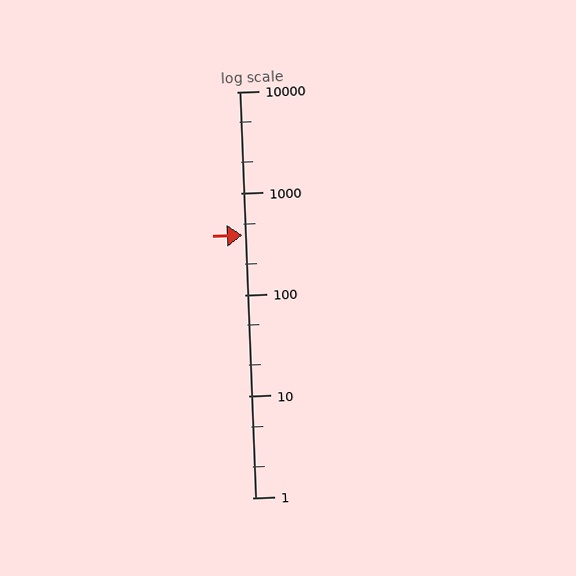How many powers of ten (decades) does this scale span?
The scale spans 4 decades, from 1 to 10000.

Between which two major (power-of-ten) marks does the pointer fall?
The pointer is between 100 and 1000.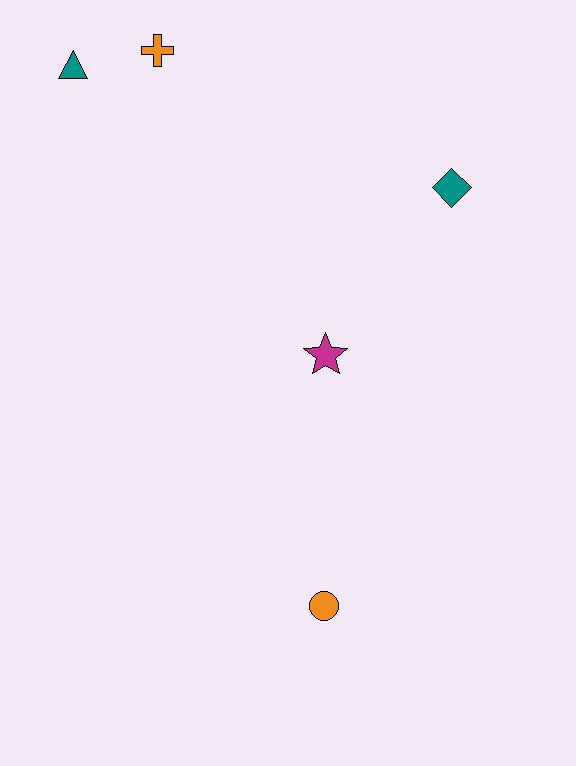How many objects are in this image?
There are 5 objects.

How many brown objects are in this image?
There are no brown objects.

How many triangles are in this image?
There is 1 triangle.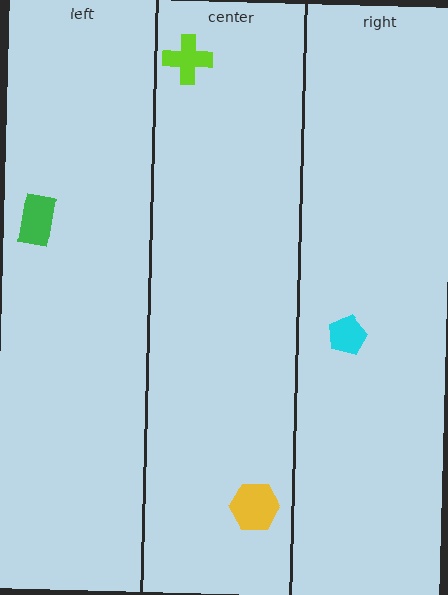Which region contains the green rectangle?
The left region.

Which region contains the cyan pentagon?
The right region.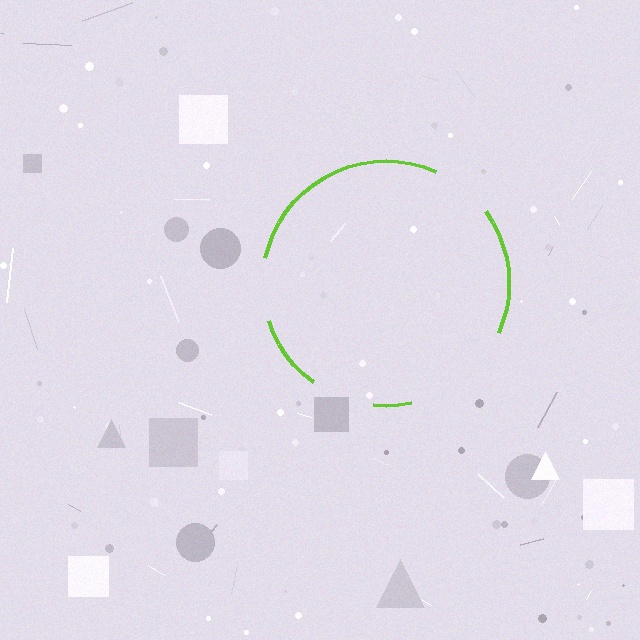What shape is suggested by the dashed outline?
The dashed outline suggests a circle.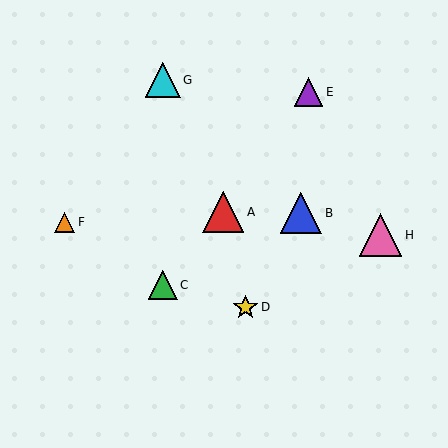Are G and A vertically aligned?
No, G is at x≈163 and A is at x≈223.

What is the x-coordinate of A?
Object A is at x≈223.